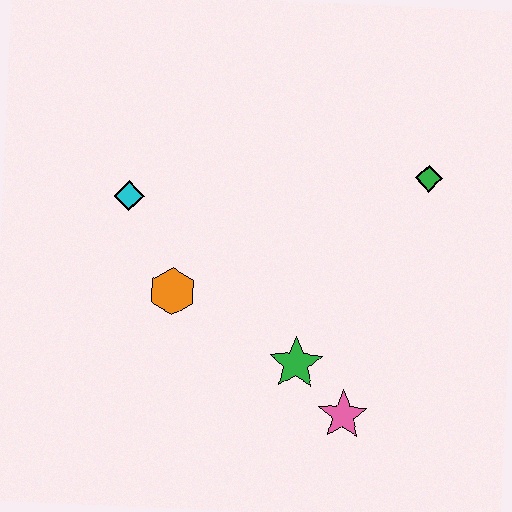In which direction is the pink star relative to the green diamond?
The pink star is below the green diamond.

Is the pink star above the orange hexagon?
No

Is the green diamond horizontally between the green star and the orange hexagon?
No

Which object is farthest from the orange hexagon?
The green diamond is farthest from the orange hexagon.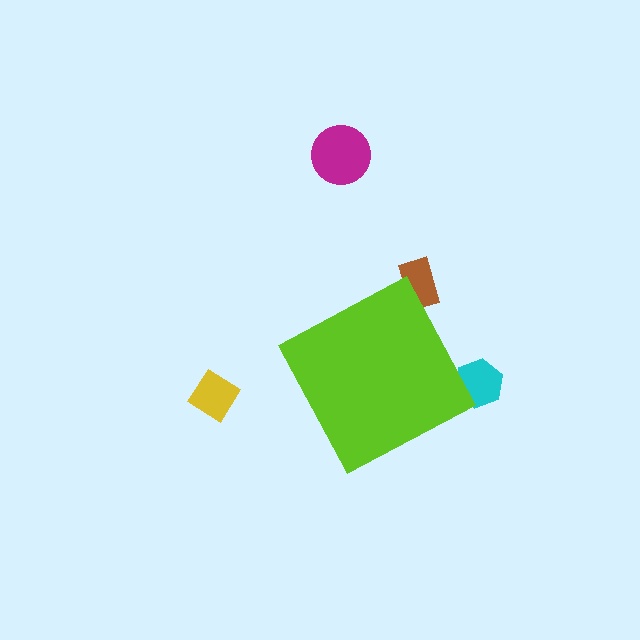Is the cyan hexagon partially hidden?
Yes, the cyan hexagon is partially hidden behind the lime diamond.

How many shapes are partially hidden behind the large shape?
2 shapes are partially hidden.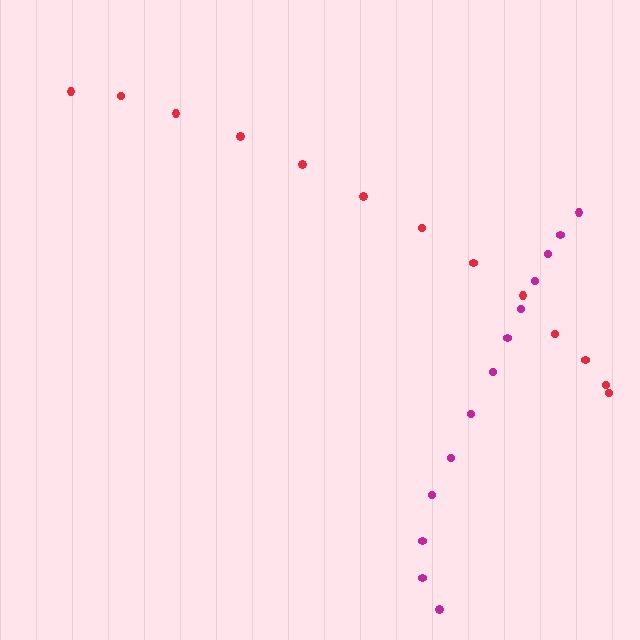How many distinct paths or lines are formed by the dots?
There are 2 distinct paths.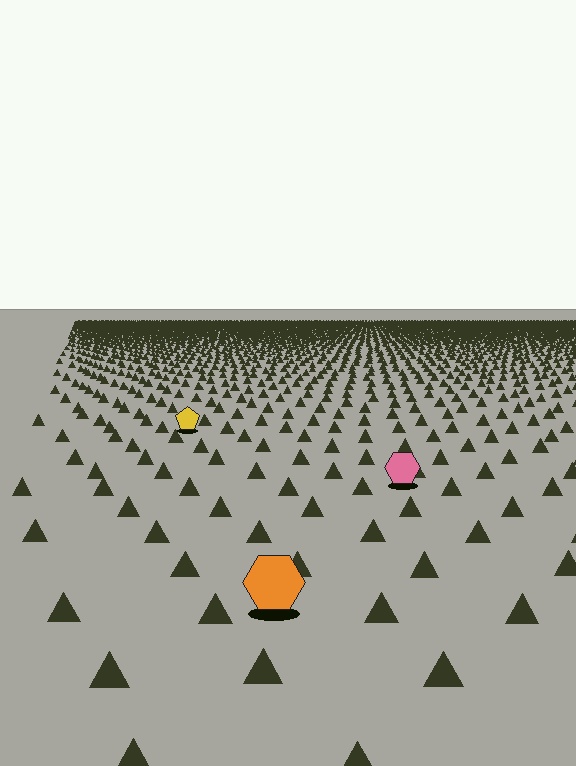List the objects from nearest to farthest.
From nearest to farthest: the orange hexagon, the pink hexagon, the yellow pentagon.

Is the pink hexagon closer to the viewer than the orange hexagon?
No. The orange hexagon is closer — you can tell from the texture gradient: the ground texture is coarser near it.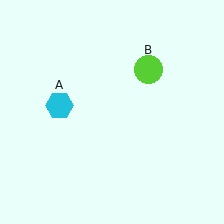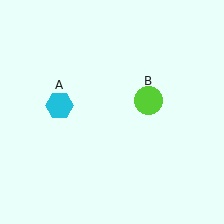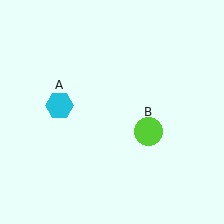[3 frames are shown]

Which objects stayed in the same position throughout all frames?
Cyan hexagon (object A) remained stationary.